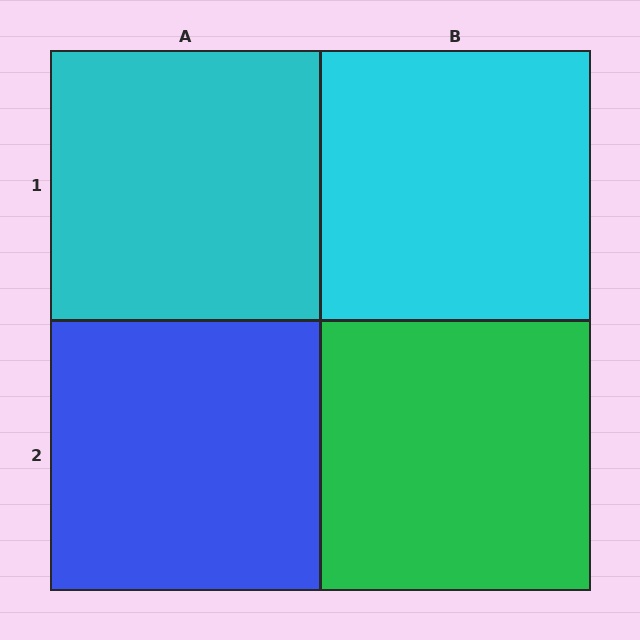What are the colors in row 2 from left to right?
Blue, green.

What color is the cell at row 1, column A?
Cyan.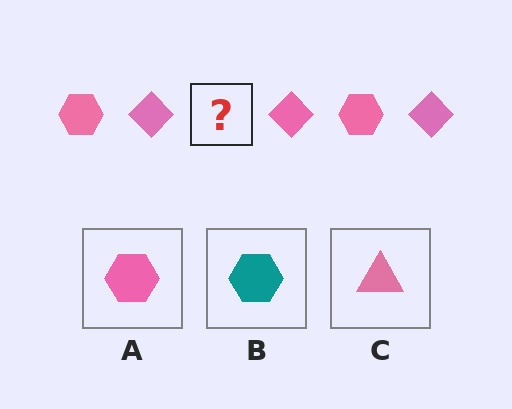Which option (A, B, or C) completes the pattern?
A.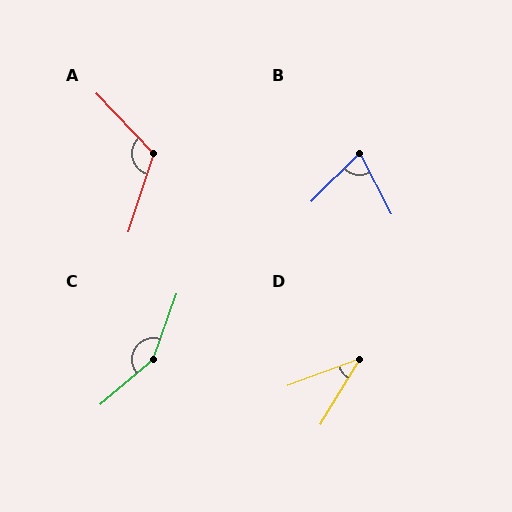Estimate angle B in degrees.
Approximately 72 degrees.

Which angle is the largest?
C, at approximately 150 degrees.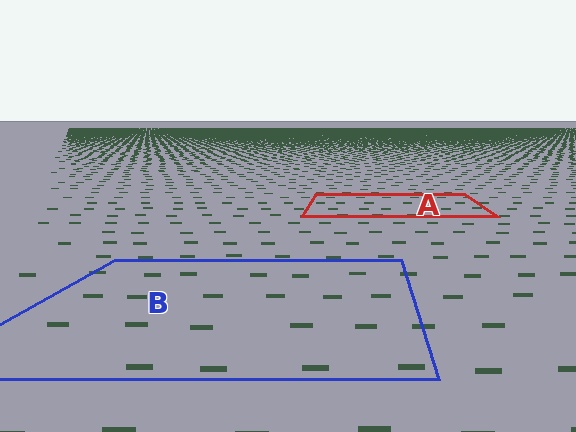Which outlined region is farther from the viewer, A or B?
Region A is farther from the viewer — the texture elements inside it appear smaller and more densely packed.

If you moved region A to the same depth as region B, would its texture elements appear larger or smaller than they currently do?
They would appear larger. At a closer depth, the same texture elements are projected at a bigger on-screen size.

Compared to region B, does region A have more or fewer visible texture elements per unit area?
Region A has more texture elements per unit area — they are packed more densely because it is farther away.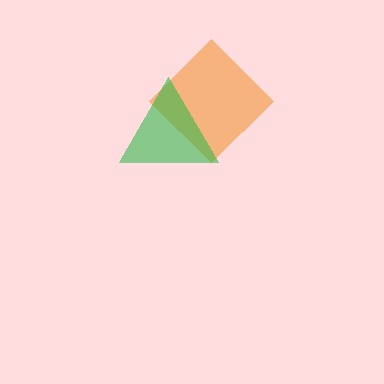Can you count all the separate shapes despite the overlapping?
Yes, there are 2 separate shapes.